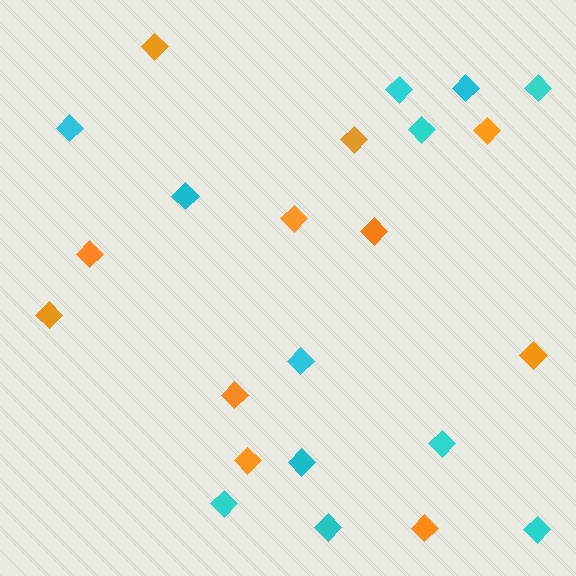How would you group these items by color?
There are 2 groups: one group of cyan diamonds (12) and one group of orange diamonds (11).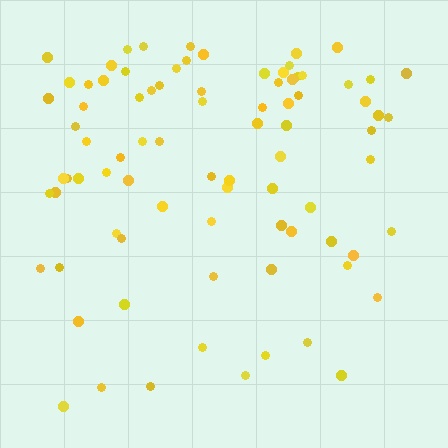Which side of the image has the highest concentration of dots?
The top.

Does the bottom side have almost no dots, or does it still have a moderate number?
Still a moderate number, just noticeably fewer than the top.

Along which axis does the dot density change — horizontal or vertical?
Vertical.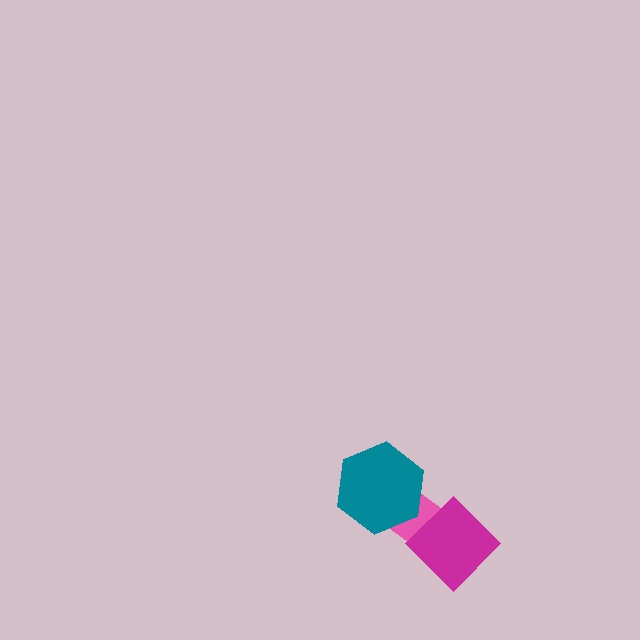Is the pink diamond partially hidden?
Yes, it is partially covered by another shape.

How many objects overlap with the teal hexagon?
1 object overlaps with the teal hexagon.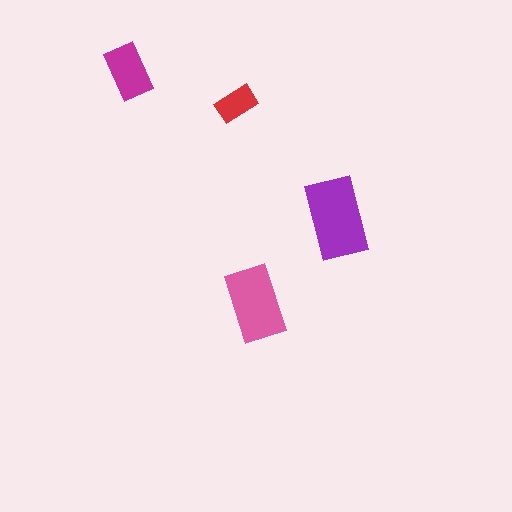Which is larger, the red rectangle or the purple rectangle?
The purple one.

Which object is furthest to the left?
The magenta rectangle is leftmost.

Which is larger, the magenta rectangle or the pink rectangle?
The pink one.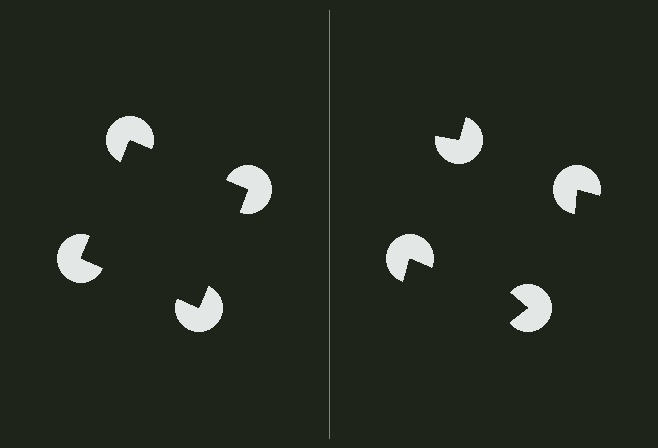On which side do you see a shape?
An illusory square appears on the left side. On the right side the wedge cuts are rotated, so no coherent shape forms.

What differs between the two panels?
The pac-man discs are positioned identically on both sides; only the wedge orientations differ. On the left they align to a square; on the right they are misaligned.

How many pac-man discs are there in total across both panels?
8 — 4 on each side.